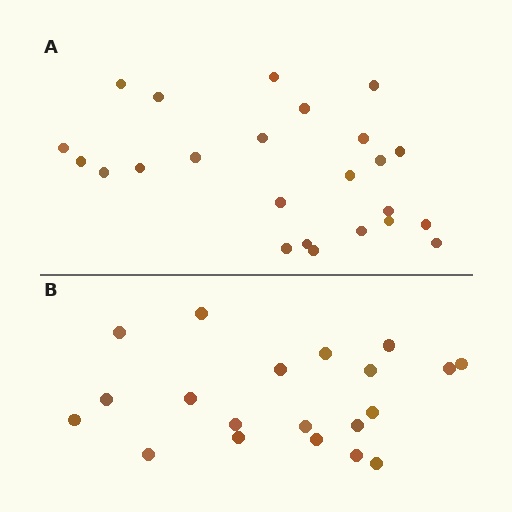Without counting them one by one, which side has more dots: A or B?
Region A (the top region) has more dots.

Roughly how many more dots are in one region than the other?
Region A has about 4 more dots than region B.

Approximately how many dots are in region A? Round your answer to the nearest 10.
About 20 dots. (The exact count is 24, which rounds to 20.)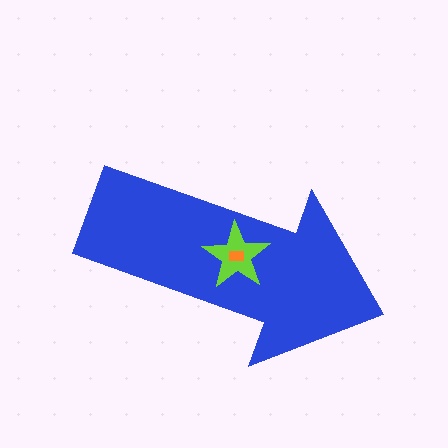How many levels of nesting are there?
3.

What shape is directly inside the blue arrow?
The lime star.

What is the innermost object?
The orange rectangle.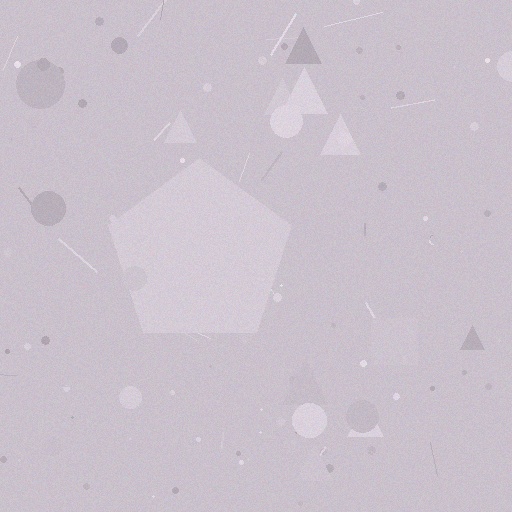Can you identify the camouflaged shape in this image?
The camouflaged shape is a pentagon.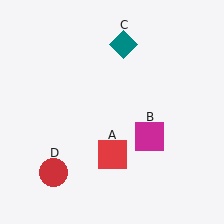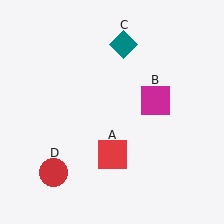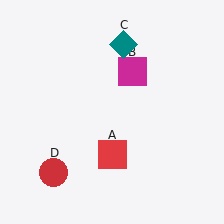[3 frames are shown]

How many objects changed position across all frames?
1 object changed position: magenta square (object B).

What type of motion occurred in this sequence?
The magenta square (object B) rotated counterclockwise around the center of the scene.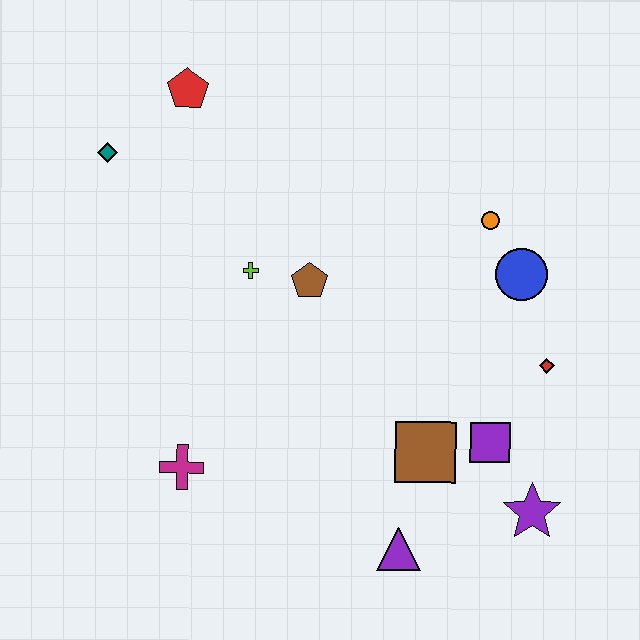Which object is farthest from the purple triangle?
The red pentagon is farthest from the purple triangle.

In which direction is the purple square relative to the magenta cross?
The purple square is to the right of the magenta cross.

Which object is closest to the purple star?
The purple square is closest to the purple star.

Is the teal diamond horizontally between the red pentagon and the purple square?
No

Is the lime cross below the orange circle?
Yes